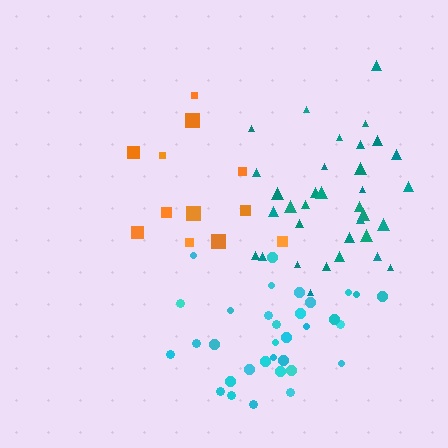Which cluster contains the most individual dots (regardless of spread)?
Teal (35).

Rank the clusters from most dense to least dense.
cyan, teal, orange.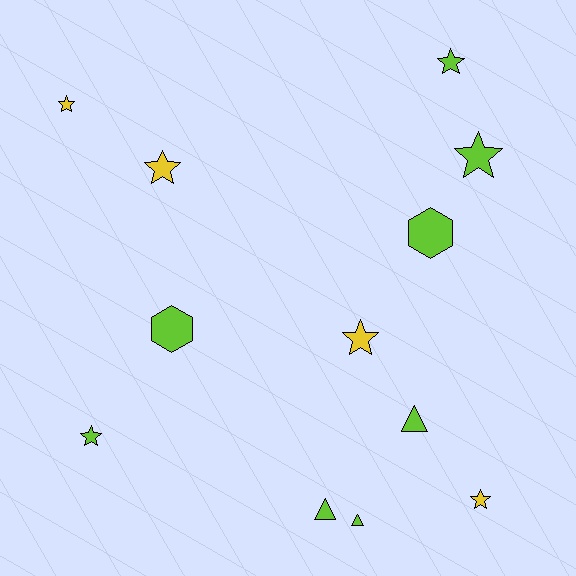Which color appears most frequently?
Lime, with 8 objects.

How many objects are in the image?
There are 12 objects.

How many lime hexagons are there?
There are 2 lime hexagons.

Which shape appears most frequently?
Star, with 7 objects.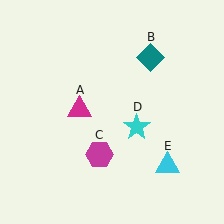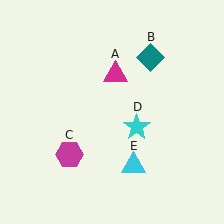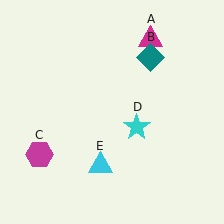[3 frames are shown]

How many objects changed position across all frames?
3 objects changed position: magenta triangle (object A), magenta hexagon (object C), cyan triangle (object E).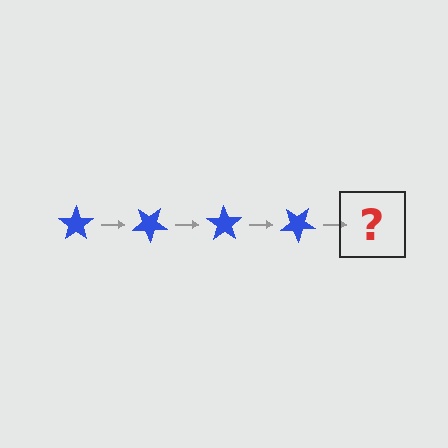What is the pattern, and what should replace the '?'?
The pattern is that the star rotates 35 degrees each step. The '?' should be a blue star rotated 140 degrees.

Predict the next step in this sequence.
The next step is a blue star rotated 140 degrees.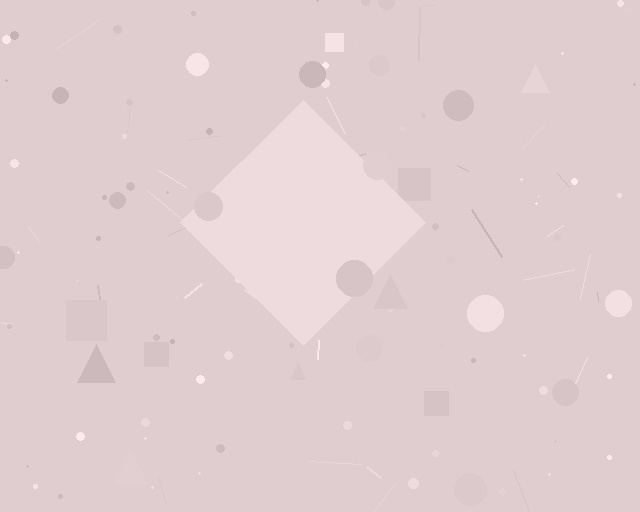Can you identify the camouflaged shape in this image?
The camouflaged shape is a diamond.